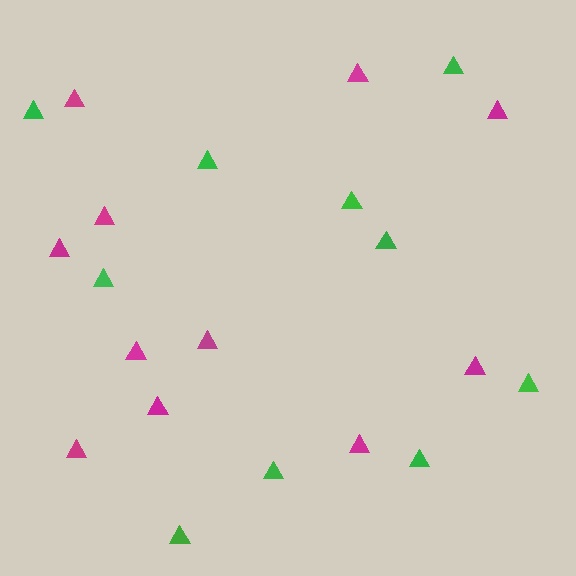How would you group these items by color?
There are 2 groups: one group of green triangles (10) and one group of magenta triangles (11).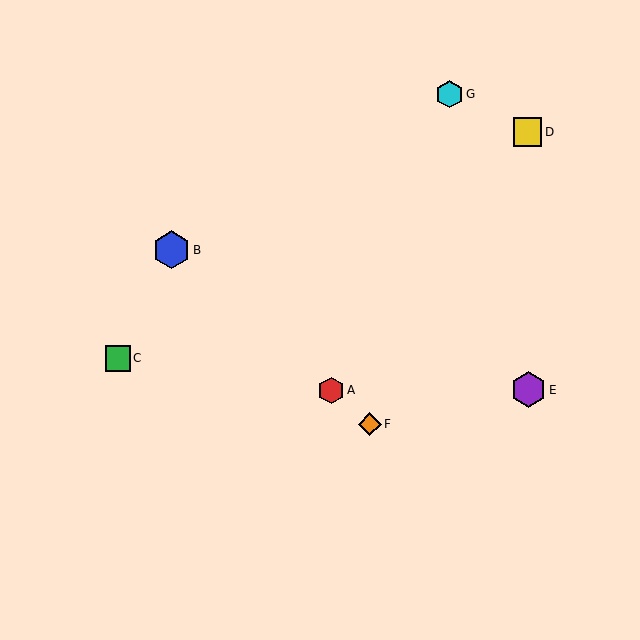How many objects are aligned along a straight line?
3 objects (A, B, F) are aligned along a straight line.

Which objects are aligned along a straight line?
Objects A, B, F are aligned along a straight line.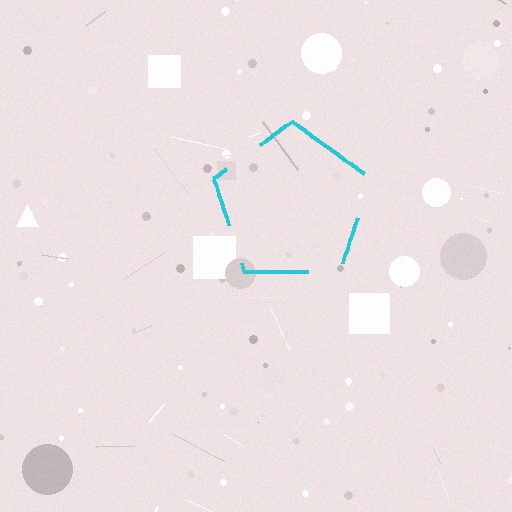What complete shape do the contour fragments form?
The contour fragments form a pentagon.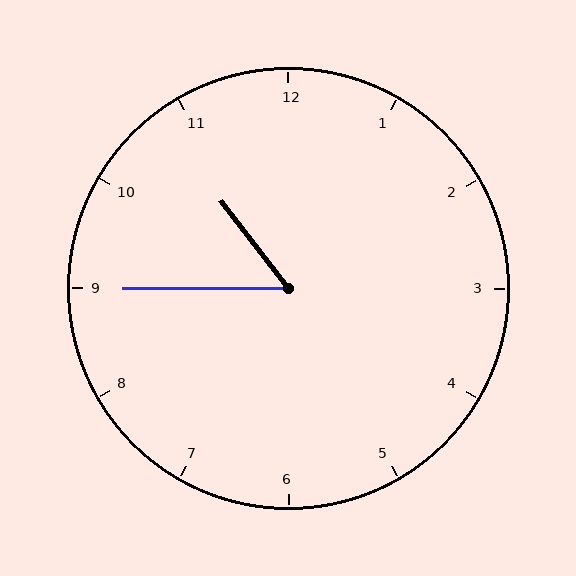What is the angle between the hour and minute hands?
Approximately 52 degrees.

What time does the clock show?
10:45.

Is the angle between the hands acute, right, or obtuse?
It is acute.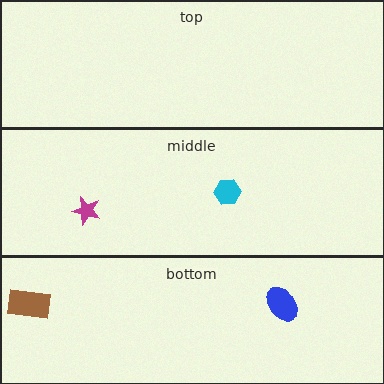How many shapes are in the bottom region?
2.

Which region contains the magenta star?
The middle region.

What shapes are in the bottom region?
The blue ellipse, the brown rectangle.